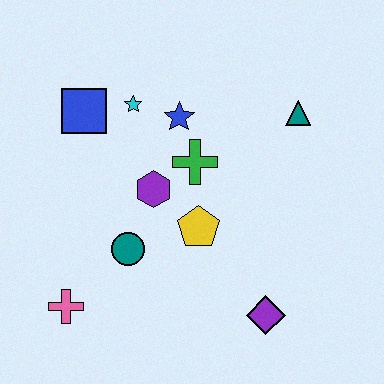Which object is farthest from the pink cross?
The teal triangle is farthest from the pink cross.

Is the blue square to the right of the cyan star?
No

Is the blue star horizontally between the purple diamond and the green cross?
No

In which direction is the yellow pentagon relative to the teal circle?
The yellow pentagon is to the right of the teal circle.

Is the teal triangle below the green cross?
No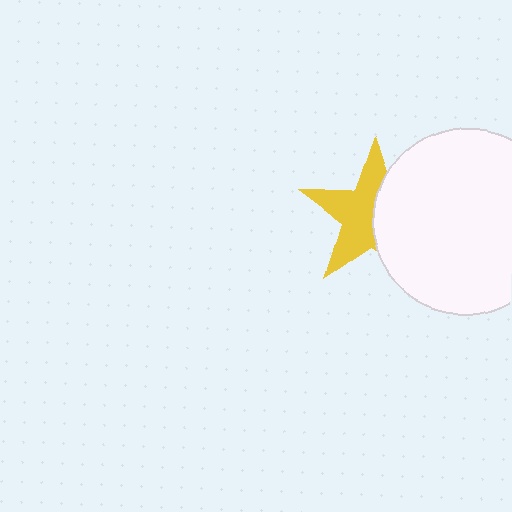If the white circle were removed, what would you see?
You would see the complete yellow star.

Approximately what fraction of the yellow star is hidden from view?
Roughly 44% of the yellow star is hidden behind the white circle.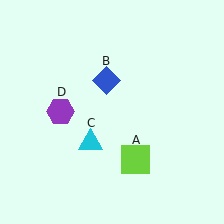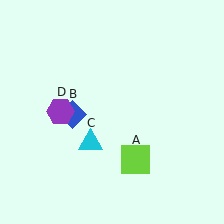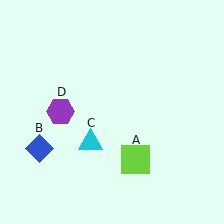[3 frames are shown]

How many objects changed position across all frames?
1 object changed position: blue diamond (object B).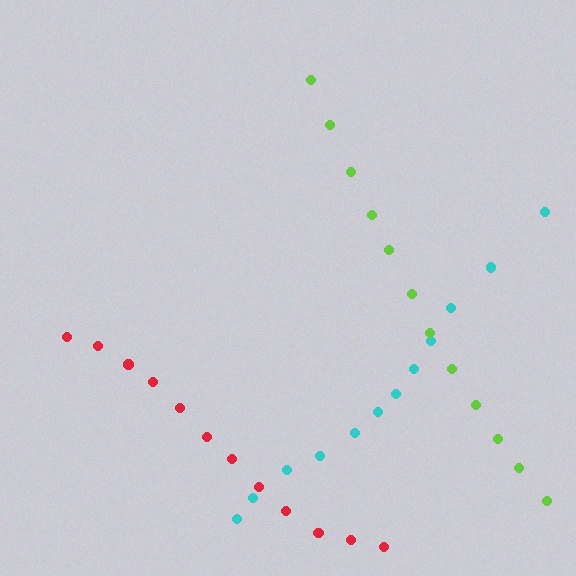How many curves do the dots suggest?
There are 3 distinct paths.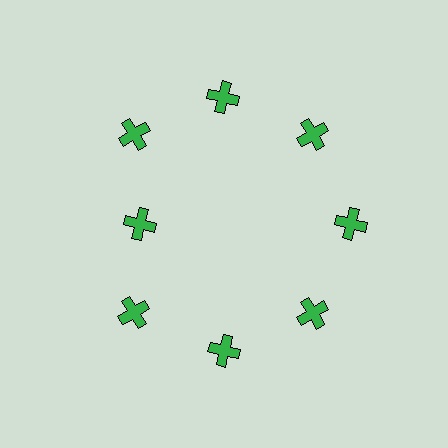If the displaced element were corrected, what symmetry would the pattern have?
It would have 8-fold rotational symmetry — the pattern would map onto itself every 45 degrees.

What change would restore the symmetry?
The symmetry would be restored by moving it outward, back onto the ring so that all 8 crosses sit at equal angles and equal distance from the center.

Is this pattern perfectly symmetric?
No. The 8 green crosses are arranged in a ring, but one element near the 9 o'clock position is pulled inward toward the center, breaking the 8-fold rotational symmetry.